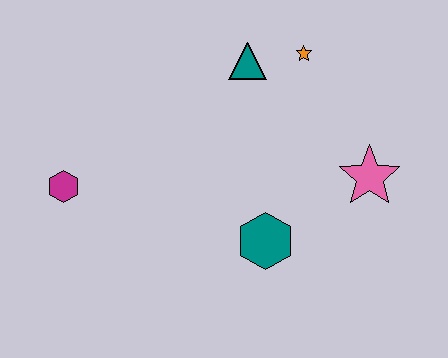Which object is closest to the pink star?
The teal hexagon is closest to the pink star.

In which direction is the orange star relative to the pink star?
The orange star is above the pink star.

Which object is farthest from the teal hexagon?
The magenta hexagon is farthest from the teal hexagon.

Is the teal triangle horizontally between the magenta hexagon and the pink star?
Yes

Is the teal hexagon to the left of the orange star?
Yes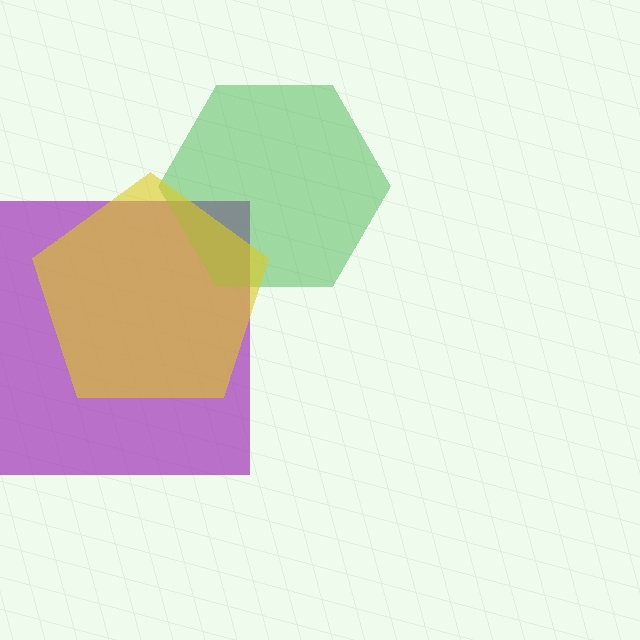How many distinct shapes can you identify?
There are 3 distinct shapes: a purple square, a green hexagon, a yellow pentagon.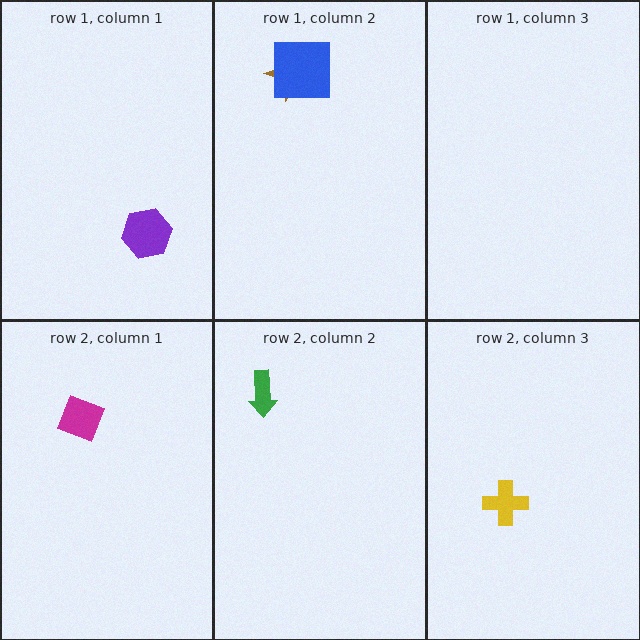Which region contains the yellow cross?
The row 2, column 3 region.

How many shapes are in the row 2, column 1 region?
1.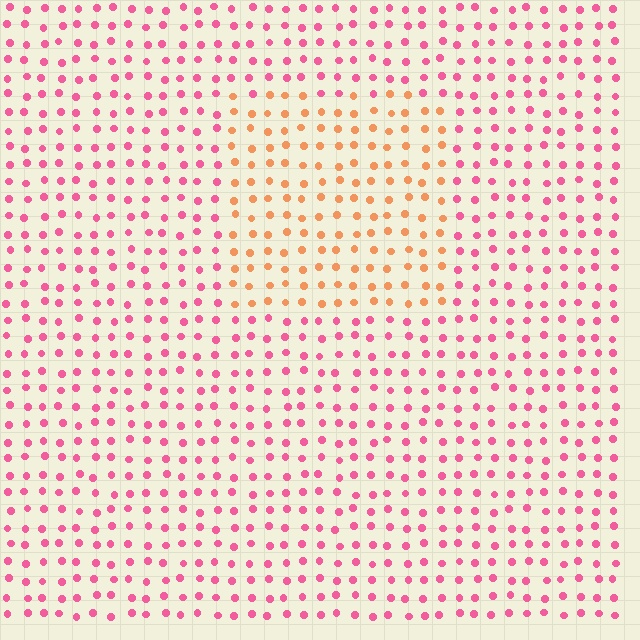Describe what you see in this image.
The image is filled with small pink elements in a uniform arrangement. A rectangle-shaped region is visible where the elements are tinted to a slightly different hue, forming a subtle color boundary.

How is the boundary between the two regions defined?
The boundary is defined purely by a slight shift in hue (about 48 degrees). Spacing, size, and orientation are identical on both sides.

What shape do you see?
I see a rectangle.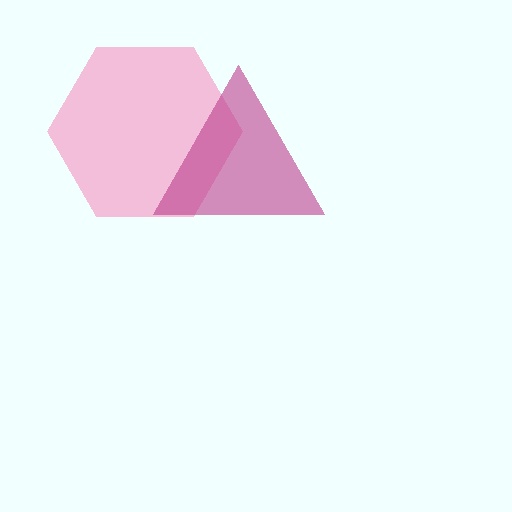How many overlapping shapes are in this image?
There are 2 overlapping shapes in the image.